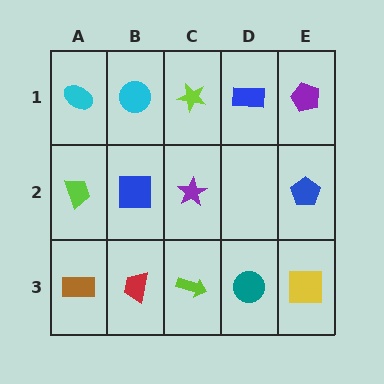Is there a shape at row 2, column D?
No, that cell is empty.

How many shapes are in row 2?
4 shapes.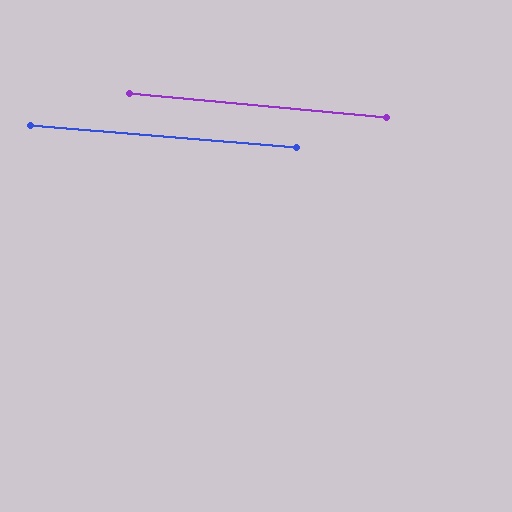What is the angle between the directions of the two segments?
Approximately 1 degree.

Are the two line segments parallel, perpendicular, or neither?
Parallel — their directions differ by only 0.6°.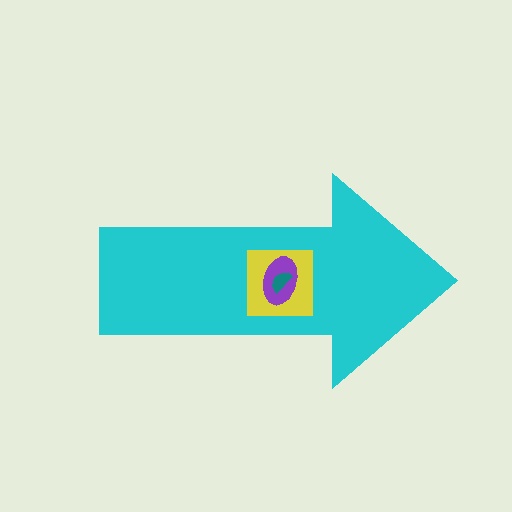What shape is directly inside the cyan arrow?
The yellow square.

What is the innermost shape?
The teal semicircle.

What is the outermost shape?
The cyan arrow.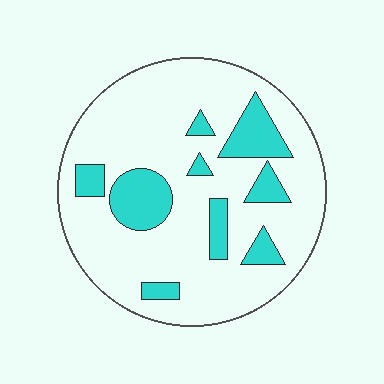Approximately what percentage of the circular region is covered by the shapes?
Approximately 20%.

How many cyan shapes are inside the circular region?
9.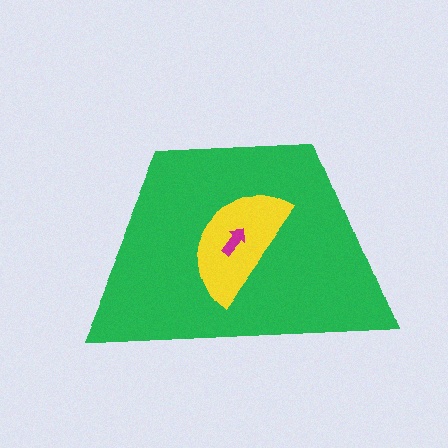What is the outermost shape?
The green trapezoid.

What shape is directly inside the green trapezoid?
The yellow semicircle.